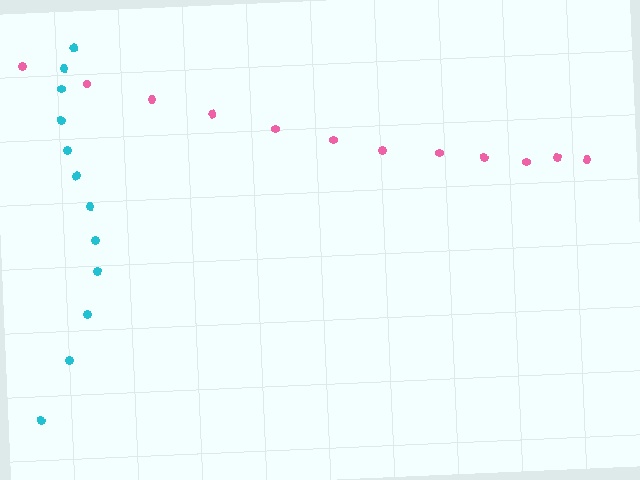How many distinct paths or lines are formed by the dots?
There are 2 distinct paths.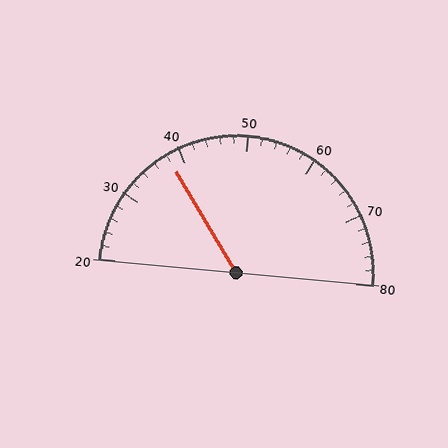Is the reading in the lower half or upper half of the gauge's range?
The reading is in the lower half of the range (20 to 80).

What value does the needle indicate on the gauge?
The needle indicates approximately 38.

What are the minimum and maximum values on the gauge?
The gauge ranges from 20 to 80.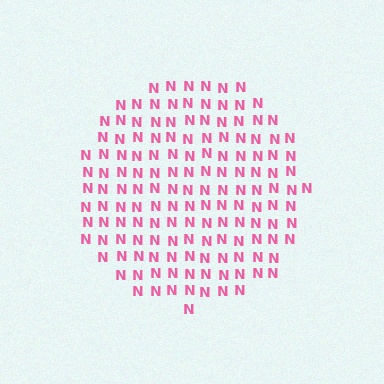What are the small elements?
The small elements are letter N's.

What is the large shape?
The large shape is a circle.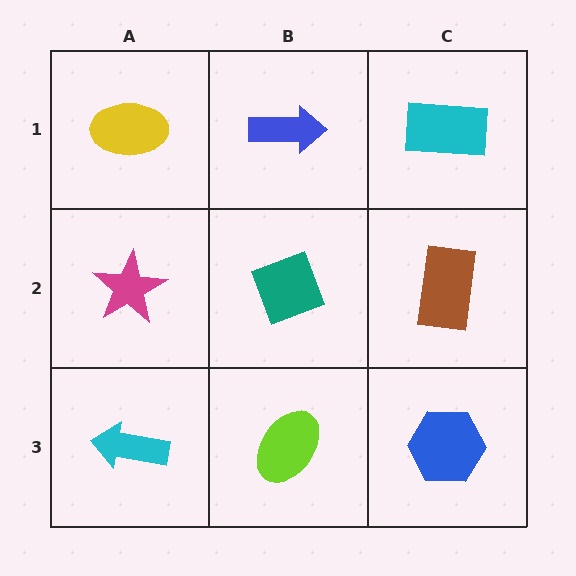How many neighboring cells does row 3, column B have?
3.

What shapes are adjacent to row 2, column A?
A yellow ellipse (row 1, column A), a cyan arrow (row 3, column A), a teal diamond (row 2, column B).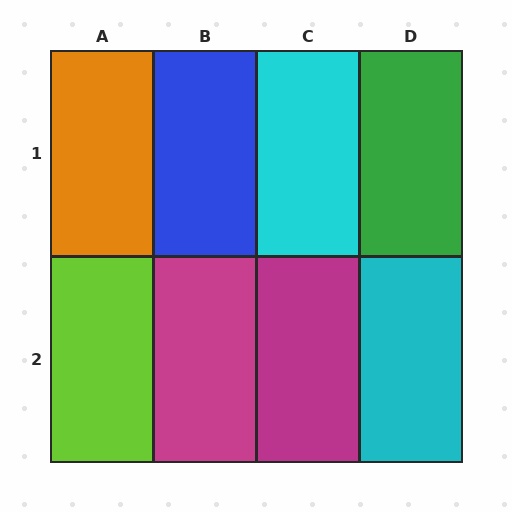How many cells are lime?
1 cell is lime.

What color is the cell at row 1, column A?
Orange.